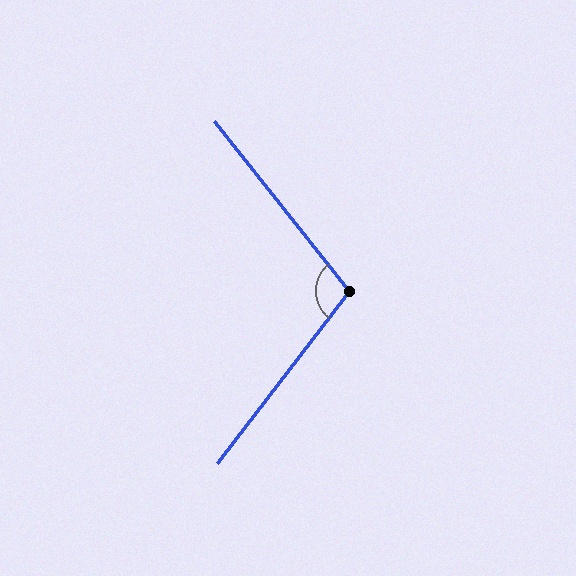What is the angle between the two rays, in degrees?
Approximately 104 degrees.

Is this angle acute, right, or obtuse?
It is obtuse.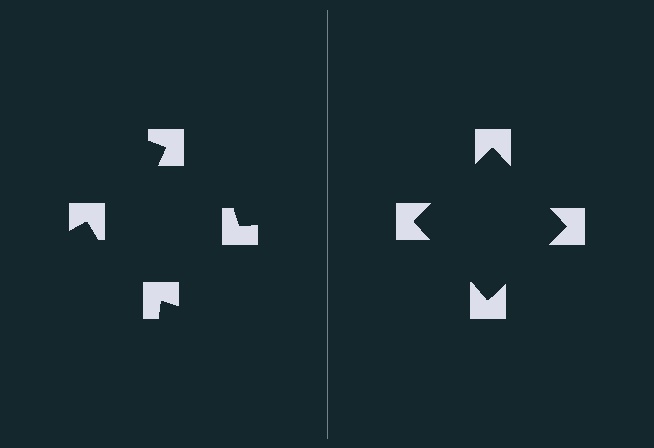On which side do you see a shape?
An illusory square appears on the right side. On the left side the wedge cuts are rotated, so no coherent shape forms.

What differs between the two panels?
The notched squares are positioned identically on both sides; only the wedge orientations differ. On the right they align to a square; on the left they are misaligned.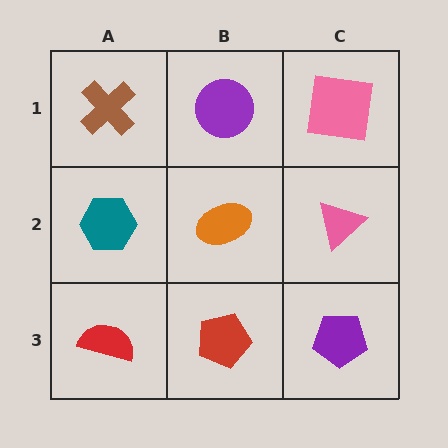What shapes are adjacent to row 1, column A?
A teal hexagon (row 2, column A), a purple circle (row 1, column B).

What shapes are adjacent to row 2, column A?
A brown cross (row 1, column A), a red semicircle (row 3, column A), an orange ellipse (row 2, column B).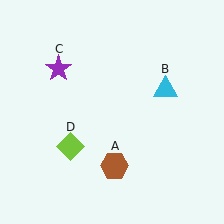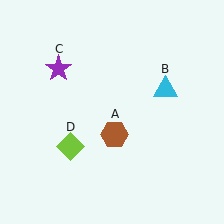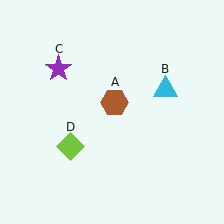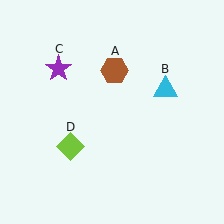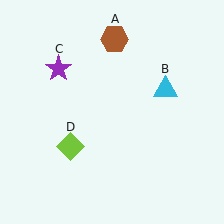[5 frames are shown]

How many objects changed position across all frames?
1 object changed position: brown hexagon (object A).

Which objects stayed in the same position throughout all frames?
Cyan triangle (object B) and purple star (object C) and lime diamond (object D) remained stationary.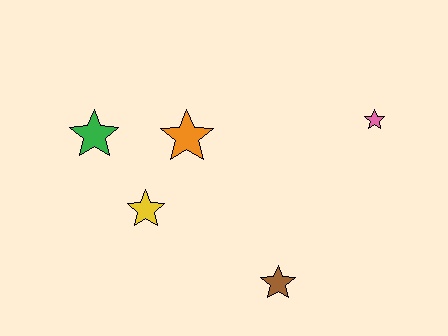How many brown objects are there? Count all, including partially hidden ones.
There is 1 brown object.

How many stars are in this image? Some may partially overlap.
There are 5 stars.